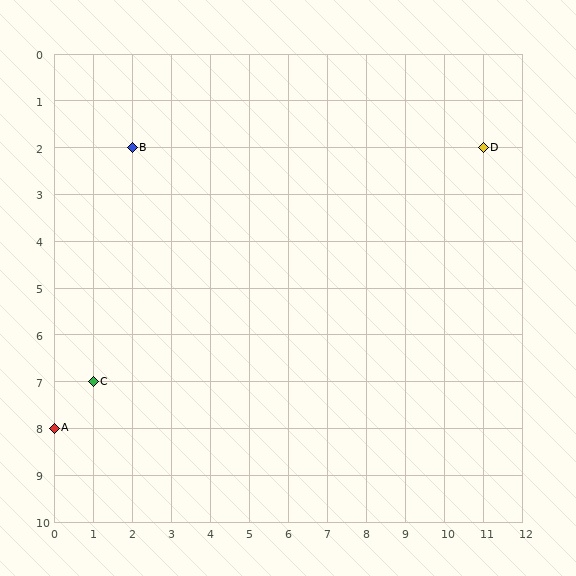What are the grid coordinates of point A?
Point A is at grid coordinates (0, 8).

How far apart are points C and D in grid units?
Points C and D are 10 columns and 5 rows apart (about 11.2 grid units diagonally).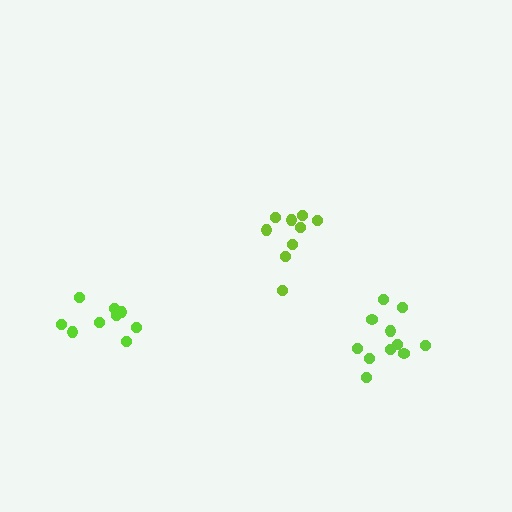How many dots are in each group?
Group 1: 9 dots, Group 2: 9 dots, Group 3: 11 dots (29 total).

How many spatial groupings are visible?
There are 3 spatial groupings.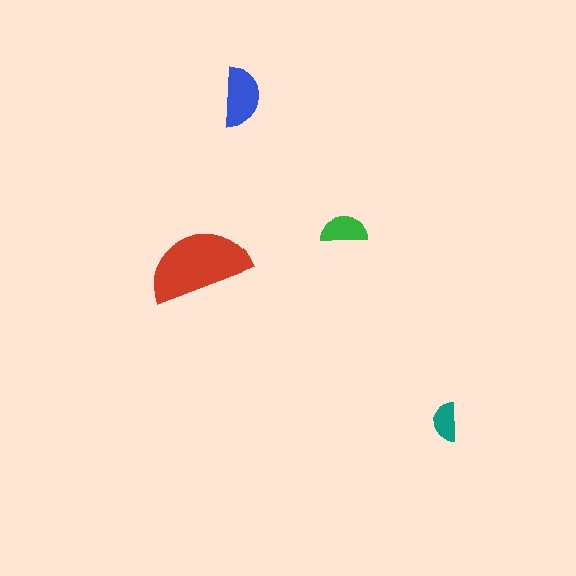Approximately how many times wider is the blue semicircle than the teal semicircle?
About 1.5 times wider.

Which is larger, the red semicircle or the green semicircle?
The red one.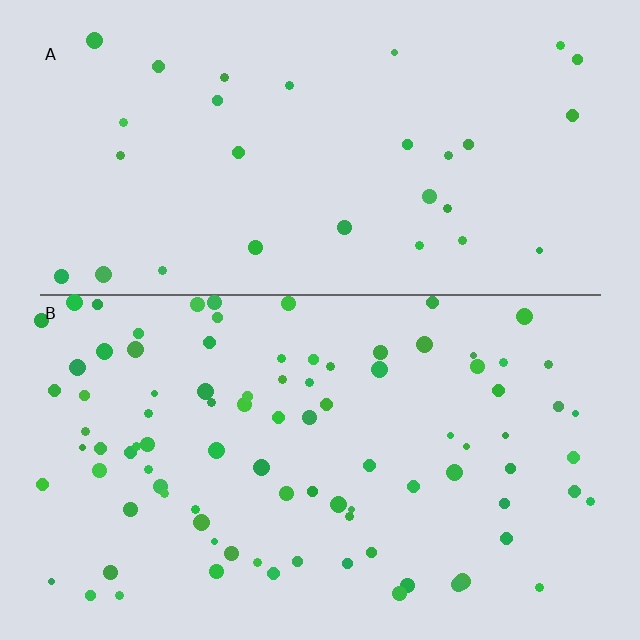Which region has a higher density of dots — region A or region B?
B (the bottom).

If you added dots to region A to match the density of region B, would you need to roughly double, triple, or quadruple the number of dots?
Approximately triple.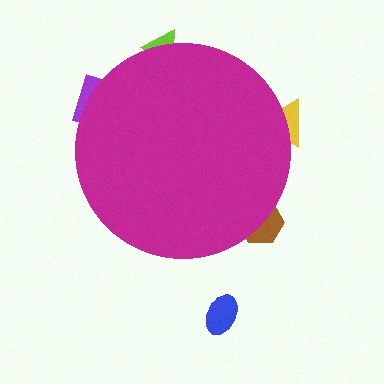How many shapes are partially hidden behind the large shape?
4 shapes are partially hidden.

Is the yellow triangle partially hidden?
Yes, the yellow triangle is partially hidden behind the magenta circle.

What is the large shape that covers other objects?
A magenta circle.